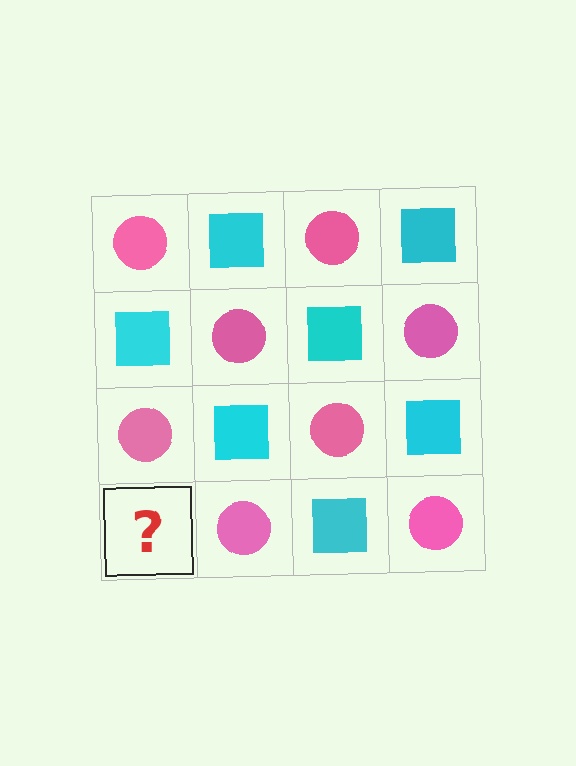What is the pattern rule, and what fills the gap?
The rule is that it alternates pink circle and cyan square in a checkerboard pattern. The gap should be filled with a cyan square.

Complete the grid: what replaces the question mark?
The question mark should be replaced with a cyan square.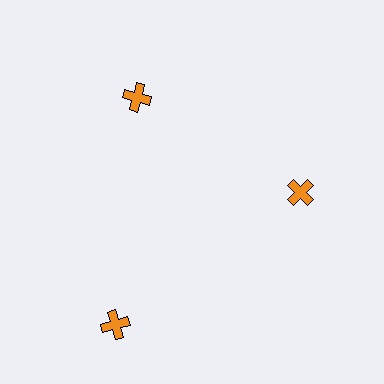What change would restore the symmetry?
The symmetry would be restored by moving it inward, back onto the ring so that all 3 crosses sit at equal angles and equal distance from the center.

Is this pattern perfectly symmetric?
No. The 3 orange crosses are arranged in a ring, but one element near the 7 o'clock position is pushed outward from the center, breaking the 3-fold rotational symmetry.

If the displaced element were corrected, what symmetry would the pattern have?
It would have 3-fold rotational symmetry — the pattern would map onto itself every 120 degrees.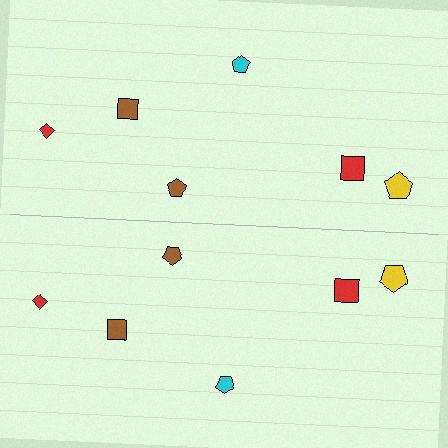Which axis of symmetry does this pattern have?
The pattern has a horizontal axis of symmetry running through the center of the image.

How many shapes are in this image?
There are 12 shapes in this image.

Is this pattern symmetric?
Yes, this pattern has bilateral (reflection) symmetry.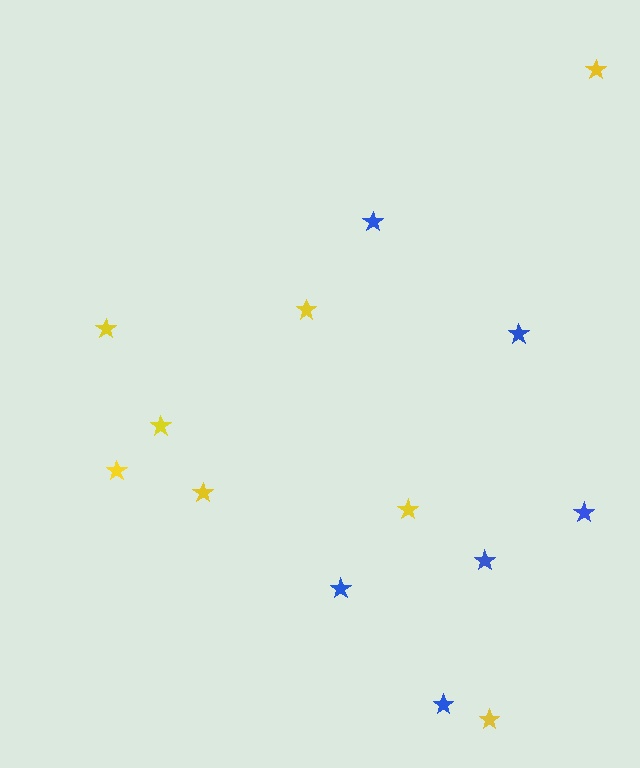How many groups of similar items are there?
There are 2 groups: one group of blue stars (6) and one group of yellow stars (8).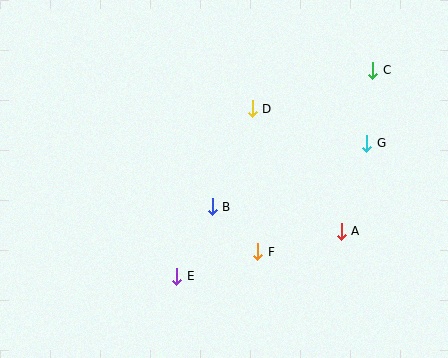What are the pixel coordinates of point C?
Point C is at (373, 70).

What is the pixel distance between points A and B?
The distance between A and B is 131 pixels.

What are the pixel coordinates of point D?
Point D is at (252, 109).